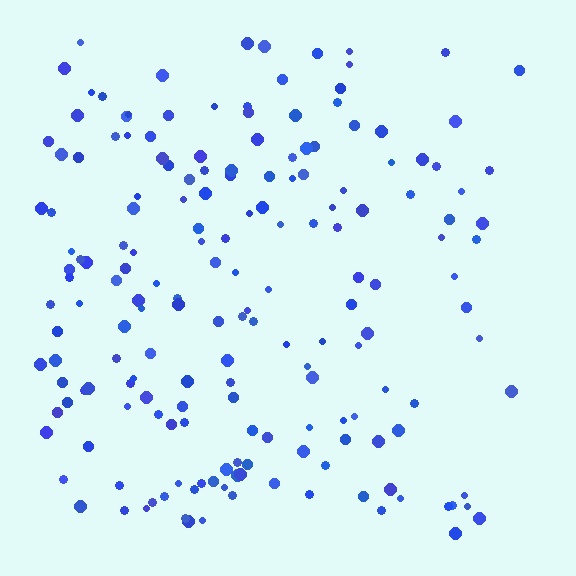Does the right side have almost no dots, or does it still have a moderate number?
Still a moderate number, just noticeably fewer than the left.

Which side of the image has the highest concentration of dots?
The left.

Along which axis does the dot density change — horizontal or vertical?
Horizontal.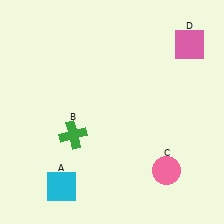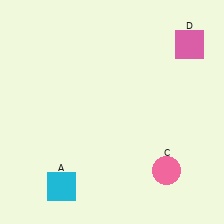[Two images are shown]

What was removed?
The green cross (B) was removed in Image 2.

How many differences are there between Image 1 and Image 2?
There is 1 difference between the two images.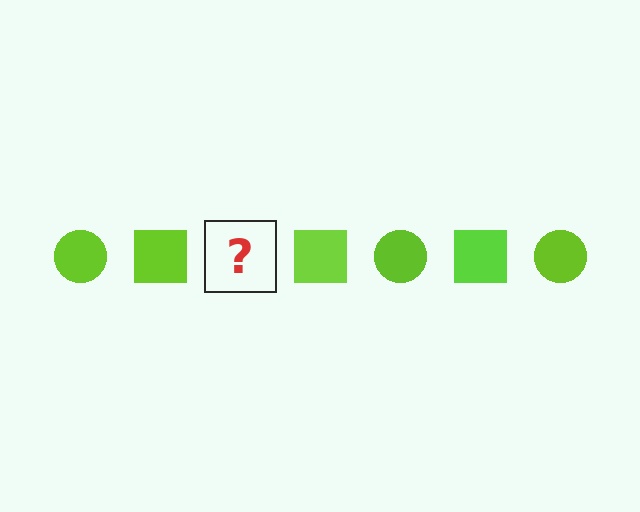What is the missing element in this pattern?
The missing element is a lime circle.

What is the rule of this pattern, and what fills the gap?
The rule is that the pattern cycles through circle, square shapes in lime. The gap should be filled with a lime circle.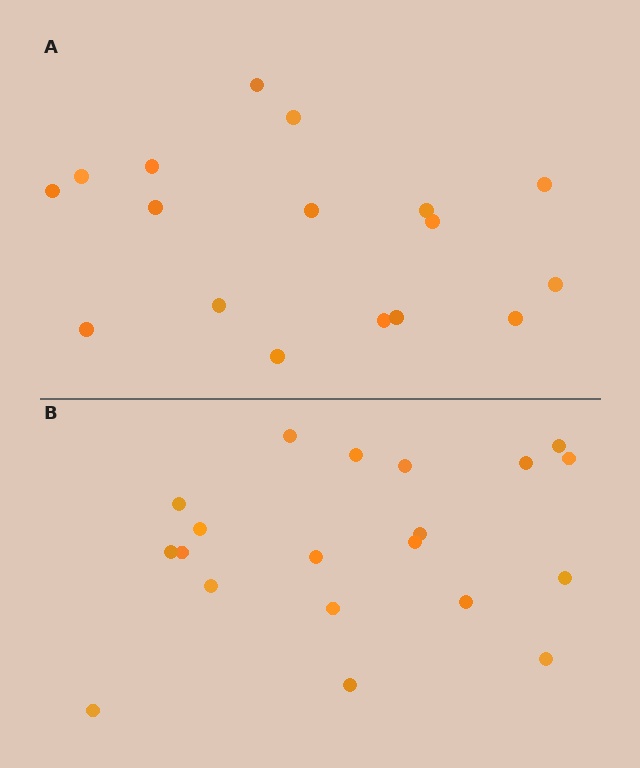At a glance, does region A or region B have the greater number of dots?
Region B (the bottom region) has more dots.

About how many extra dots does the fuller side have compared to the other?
Region B has just a few more — roughly 2 or 3 more dots than region A.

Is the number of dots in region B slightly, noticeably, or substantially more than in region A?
Region B has only slightly more — the two regions are fairly close. The ratio is roughly 1.2 to 1.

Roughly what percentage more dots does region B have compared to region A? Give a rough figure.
About 20% more.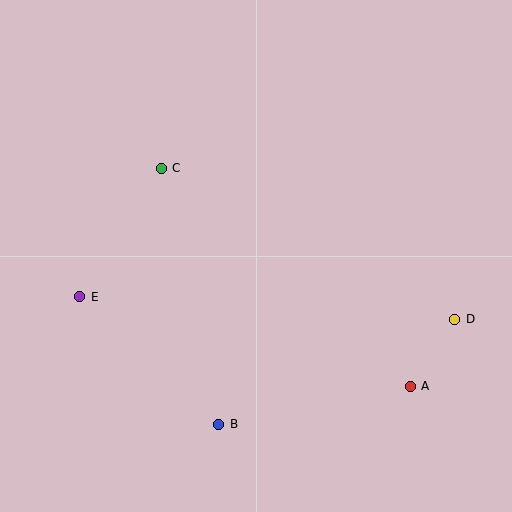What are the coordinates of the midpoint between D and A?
The midpoint between D and A is at (433, 353).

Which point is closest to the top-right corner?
Point D is closest to the top-right corner.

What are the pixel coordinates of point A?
Point A is at (410, 386).